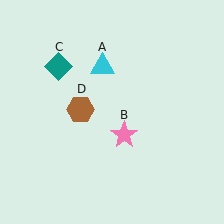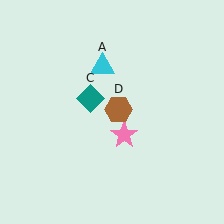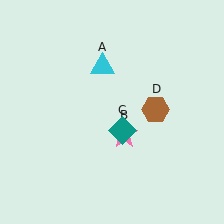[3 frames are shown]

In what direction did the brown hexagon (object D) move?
The brown hexagon (object D) moved right.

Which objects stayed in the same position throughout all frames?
Cyan triangle (object A) and pink star (object B) remained stationary.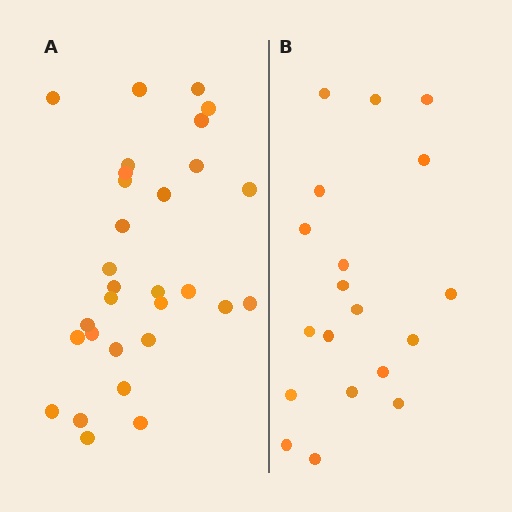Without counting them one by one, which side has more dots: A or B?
Region A (the left region) has more dots.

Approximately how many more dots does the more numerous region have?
Region A has roughly 12 or so more dots than region B.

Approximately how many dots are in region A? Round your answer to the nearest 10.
About 30 dots.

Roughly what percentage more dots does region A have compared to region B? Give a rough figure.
About 60% more.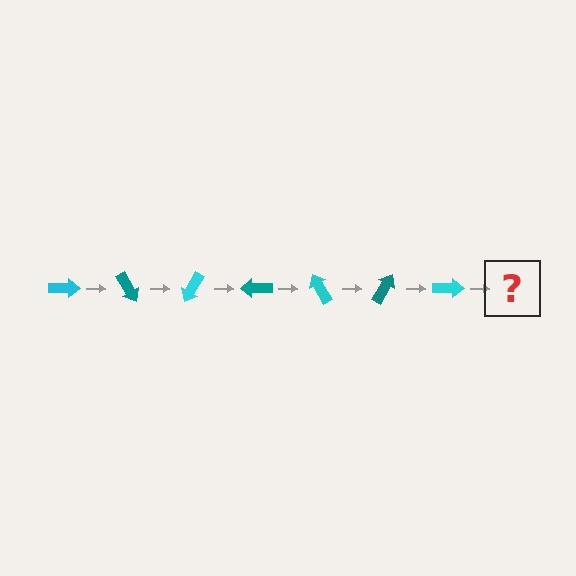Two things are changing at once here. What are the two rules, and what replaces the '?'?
The two rules are that it rotates 60 degrees each step and the color cycles through cyan and teal. The '?' should be a teal arrow, rotated 420 degrees from the start.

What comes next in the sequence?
The next element should be a teal arrow, rotated 420 degrees from the start.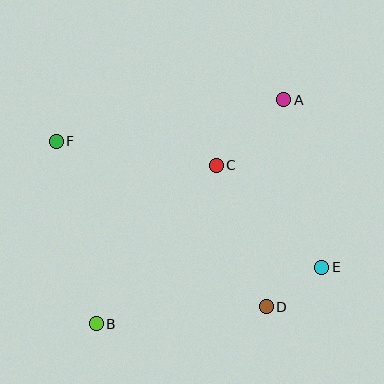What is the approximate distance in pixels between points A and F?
The distance between A and F is approximately 231 pixels.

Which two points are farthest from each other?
Points E and F are farthest from each other.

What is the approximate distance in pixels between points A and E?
The distance between A and E is approximately 172 pixels.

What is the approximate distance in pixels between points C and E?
The distance between C and E is approximately 147 pixels.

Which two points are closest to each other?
Points D and E are closest to each other.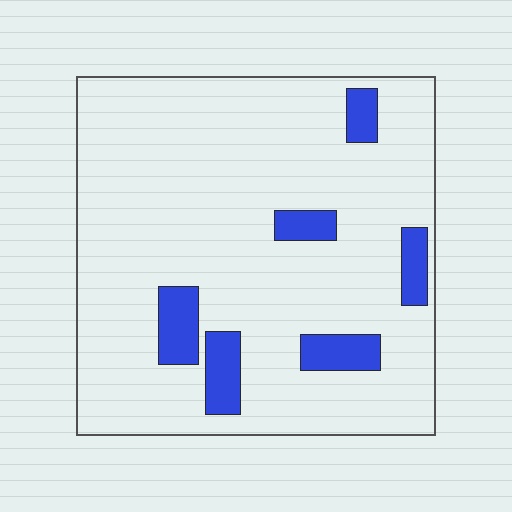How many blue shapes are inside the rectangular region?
6.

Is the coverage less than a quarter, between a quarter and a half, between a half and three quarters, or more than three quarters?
Less than a quarter.